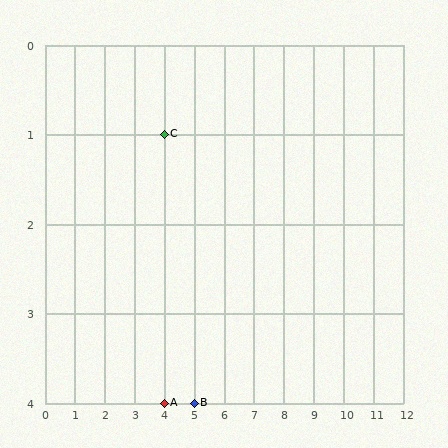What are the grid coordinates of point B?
Point B is at grid coordinates (5, 4).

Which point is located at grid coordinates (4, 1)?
Point C is at (4, 1).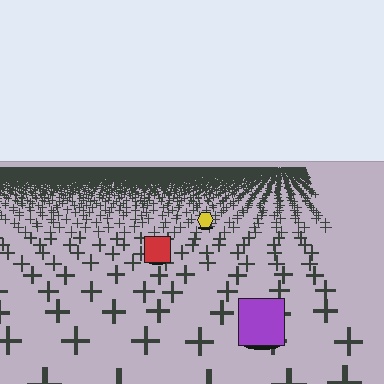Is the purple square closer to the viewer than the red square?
Yes. The purple square is closer — you can tell from the texture gradient: the ground texture is coarser near it.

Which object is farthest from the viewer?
The yellow hexagon is farthest from the viewer. It appears smaller and the ground texture around it is denser.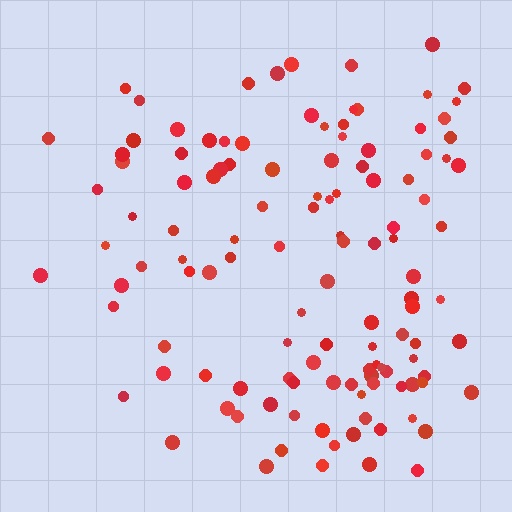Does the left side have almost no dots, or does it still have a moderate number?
Still a moderate number, just noticeably fewer than the right.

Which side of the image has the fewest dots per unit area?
The left.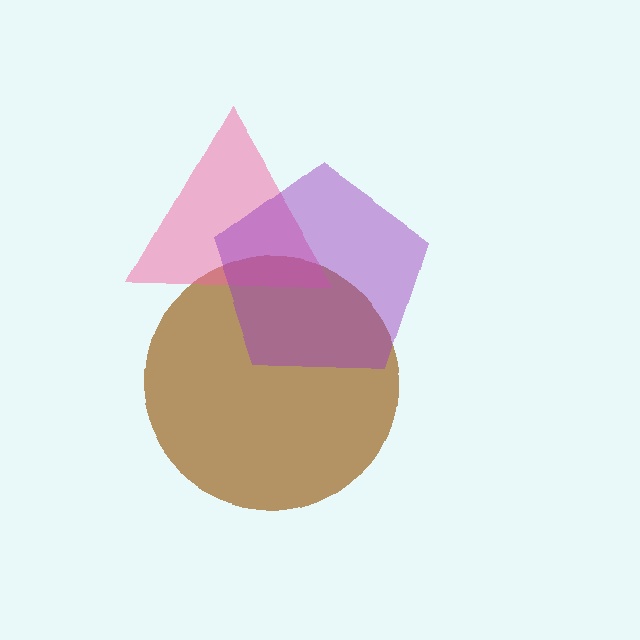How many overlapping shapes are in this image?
There are 3 overlapping shapes in the image.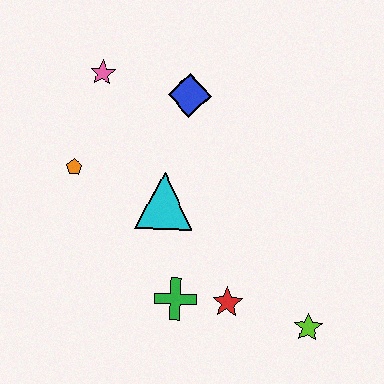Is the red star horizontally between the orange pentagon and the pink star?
No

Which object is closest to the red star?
The green cross is closest to the red star.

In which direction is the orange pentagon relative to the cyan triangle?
The orange pentagon is to the left of the cyan triangle.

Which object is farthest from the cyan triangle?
The lime star is farthest from the cyan triangle.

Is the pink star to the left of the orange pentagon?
No